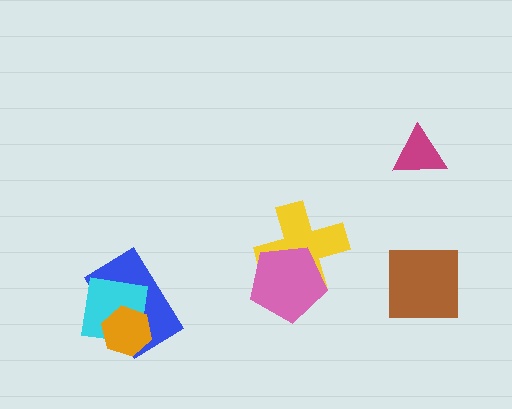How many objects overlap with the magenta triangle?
0 objects overlap with the magenta triangle.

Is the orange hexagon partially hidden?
No, no other shape covers it.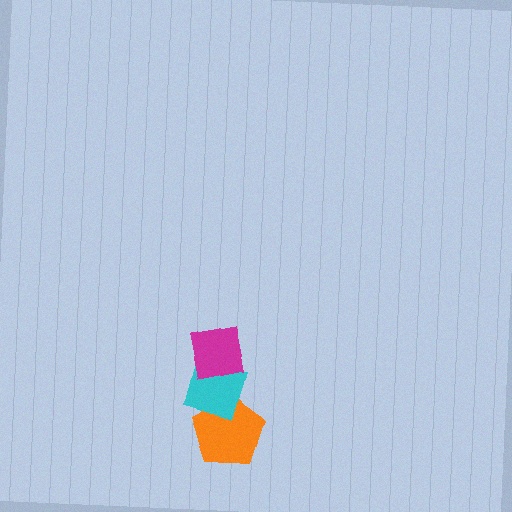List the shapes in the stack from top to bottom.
From top to bottom: the magenta square, the cyan diamond, the orange pentagon.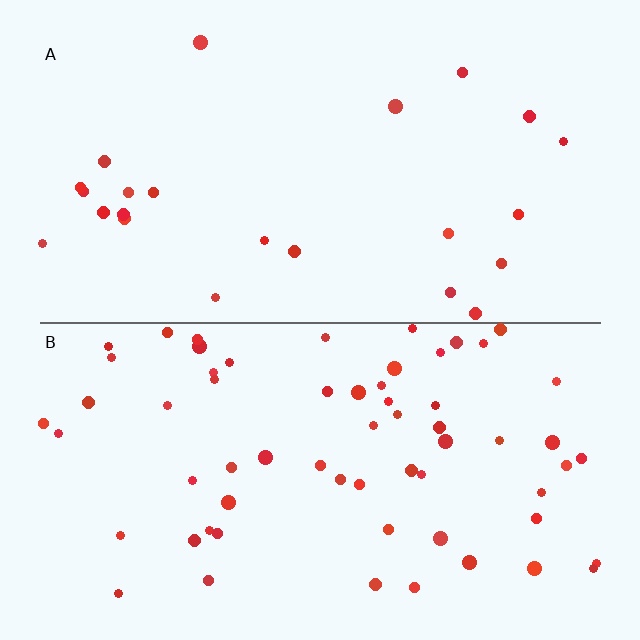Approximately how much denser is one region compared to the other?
Approximately 2.7× — region B over region A.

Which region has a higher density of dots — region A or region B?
B (the bottom).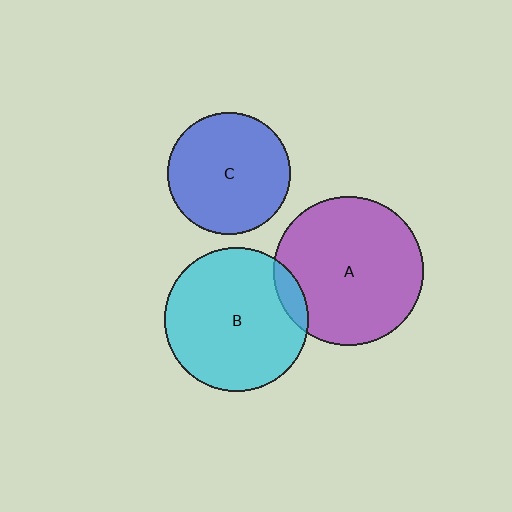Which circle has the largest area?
Circle A (purple).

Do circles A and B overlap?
Yes.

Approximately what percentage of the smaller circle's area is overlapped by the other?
Approximately 10%.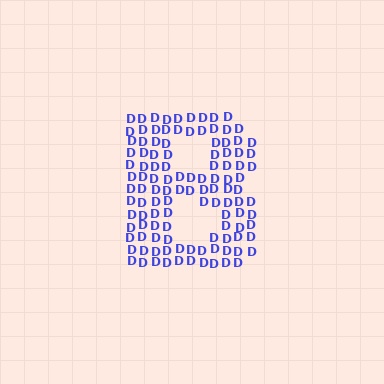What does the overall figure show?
The overall figure shows the letter B.